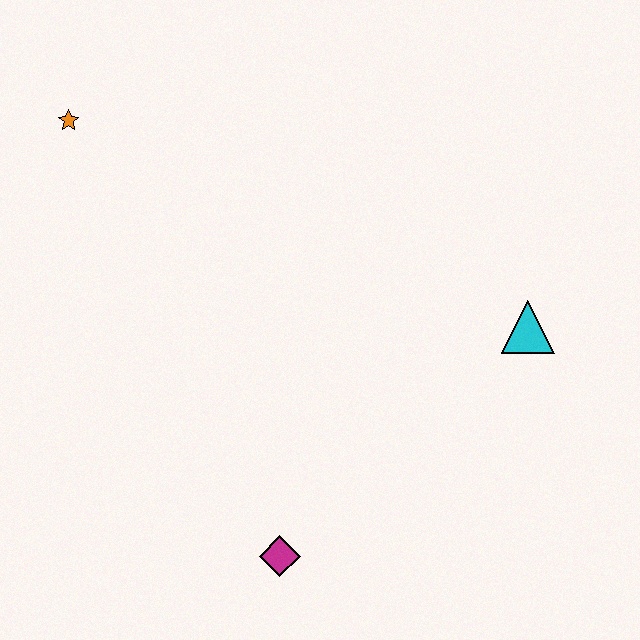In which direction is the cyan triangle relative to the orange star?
The cyan triangle is to the right of the orange star.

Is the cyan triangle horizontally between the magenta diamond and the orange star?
No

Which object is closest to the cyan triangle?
The magenta diamond is closest to the cyan triangle.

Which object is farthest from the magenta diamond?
The orange star is farthest from the magenta diamond.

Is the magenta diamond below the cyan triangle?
Yes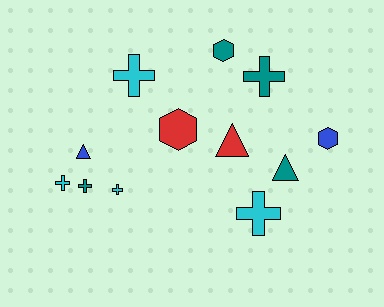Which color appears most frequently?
Cyan, with 4 objects.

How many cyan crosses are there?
There are 4 cyan crosses.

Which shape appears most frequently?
Cross, with 6 objects.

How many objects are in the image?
There are 12 objects.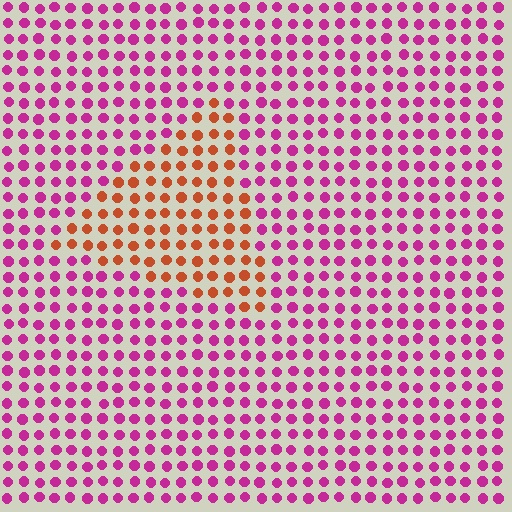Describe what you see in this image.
The image is filled with small magenta elements in a uniform arrangement. A triangle-shaped region is visible where the elements are tinted to a slightly different hue, forming a subtle color boundary.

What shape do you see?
I see a triangle.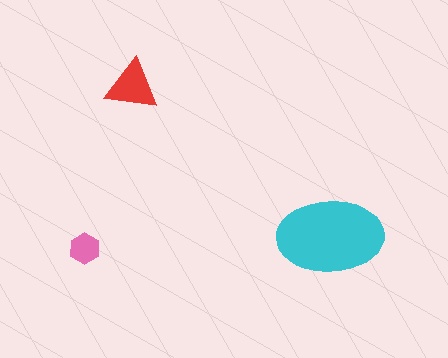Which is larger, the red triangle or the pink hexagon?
The red triangle.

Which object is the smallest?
The pink hexagon.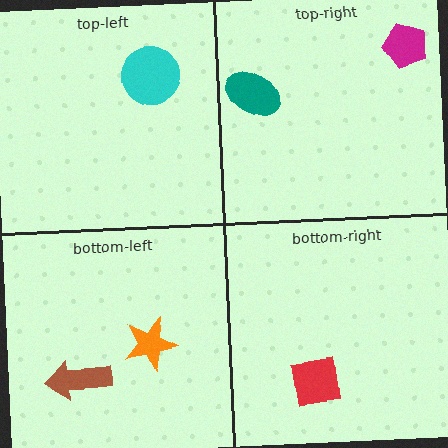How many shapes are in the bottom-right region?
1.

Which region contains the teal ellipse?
The top-right region.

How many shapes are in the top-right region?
2.